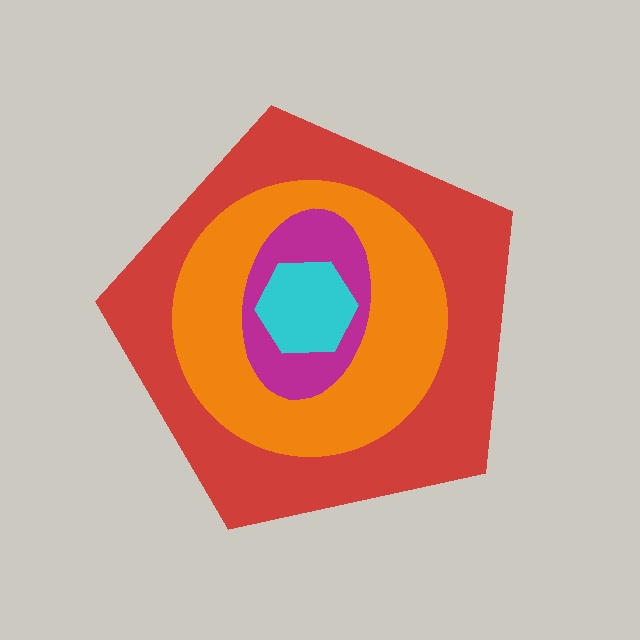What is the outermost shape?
The red pentagon.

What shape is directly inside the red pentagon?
The orange circle.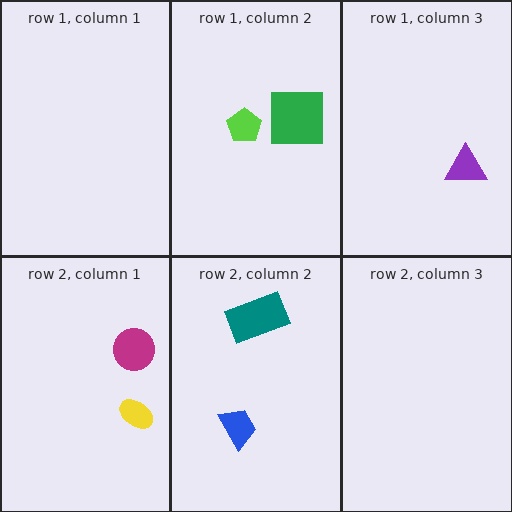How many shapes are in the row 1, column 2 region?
2.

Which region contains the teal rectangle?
The row 2, column 2 region.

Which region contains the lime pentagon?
The row 1, column 2 region.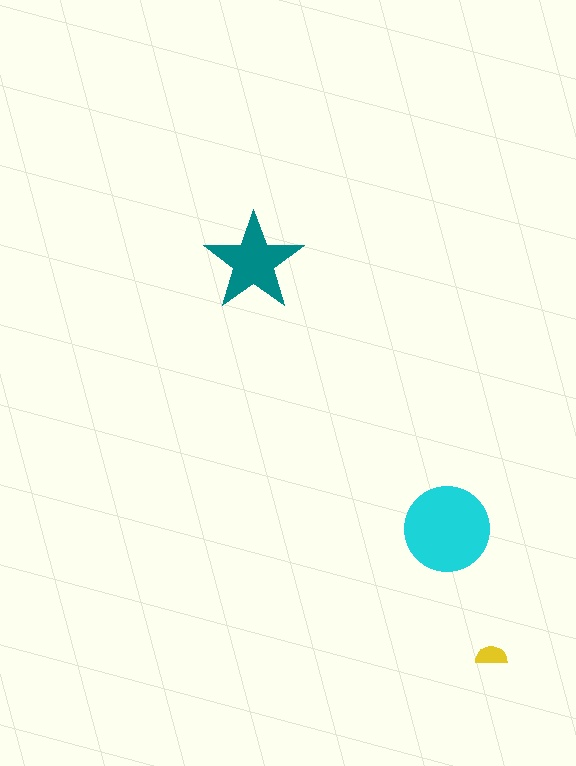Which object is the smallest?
The yellow semicircle.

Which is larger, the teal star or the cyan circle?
The cyan circle.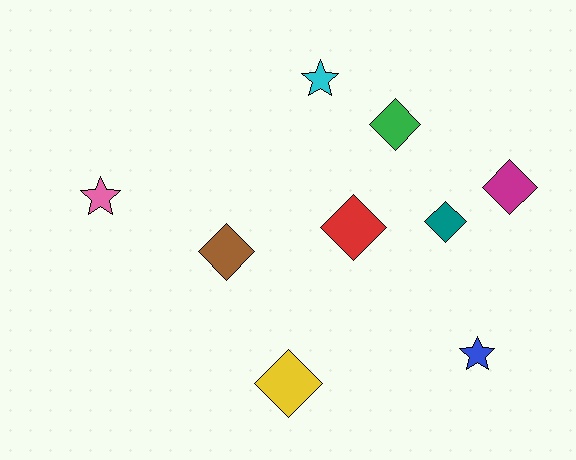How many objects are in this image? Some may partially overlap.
There are 9 objects.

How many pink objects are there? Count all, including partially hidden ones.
There is 1 pink object.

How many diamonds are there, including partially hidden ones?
There are 6 diamonds.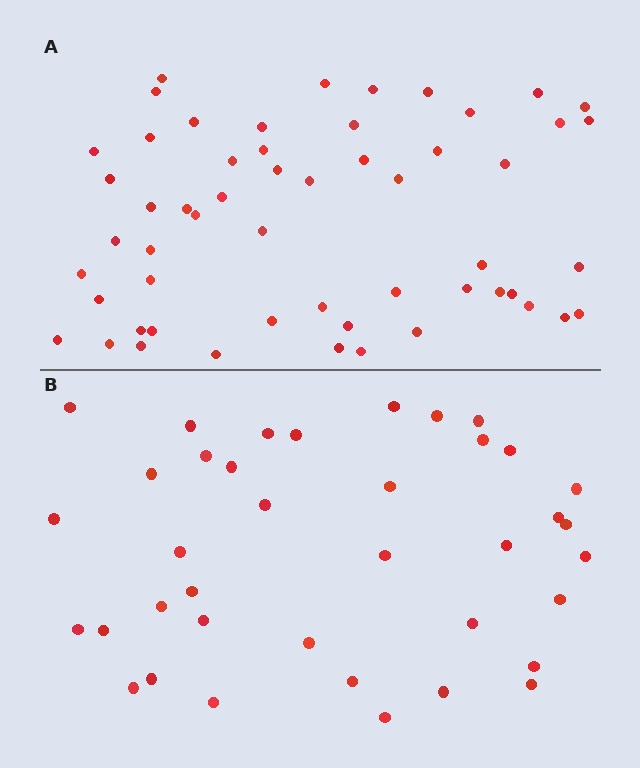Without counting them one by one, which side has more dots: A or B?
Region A (the top region) has more dots.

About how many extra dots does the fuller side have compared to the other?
Region A has approximately 15 more dots than region B.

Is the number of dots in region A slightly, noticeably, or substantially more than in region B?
Region A has noticeably more, but not dramatically so. The ratio is roughly 1.4 to 1.